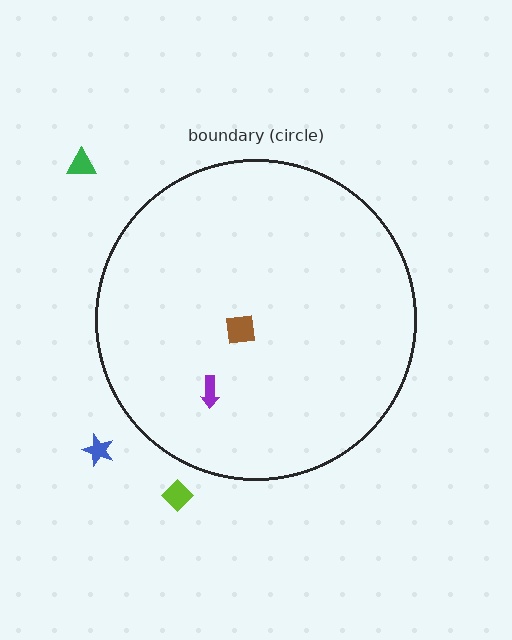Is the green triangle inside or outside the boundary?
Outside.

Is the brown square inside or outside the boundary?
Inside.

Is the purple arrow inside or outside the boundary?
Inside.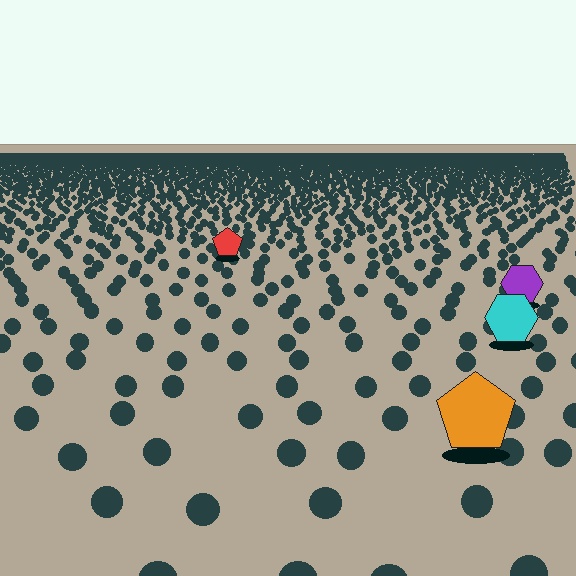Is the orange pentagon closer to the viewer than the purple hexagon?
Yes. The orange pentagon is closer — you can tell from the texture gradient: the ground texture is coarser near it.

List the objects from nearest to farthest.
From nearest to farthest: the orange pentagon, the cyan hexagon, the purple hexagon, the red pentagon.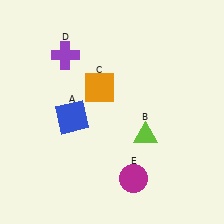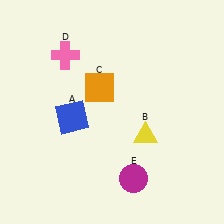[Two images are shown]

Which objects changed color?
B changed from lime to yellow. D changed from purple to pink.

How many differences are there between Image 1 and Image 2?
There are 2 differences between the two images.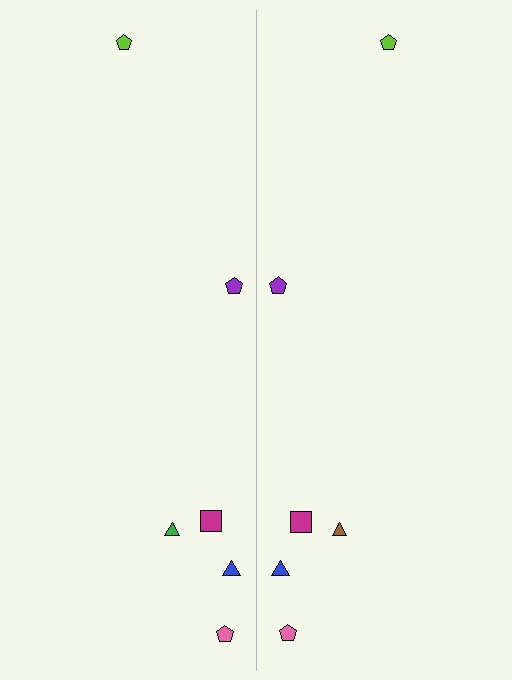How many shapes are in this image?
There are 12 shapes in this image.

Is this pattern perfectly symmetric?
No, the pattern is not perfectly symmetric. The brown triangle on the right side breaks the symmetry — its mirror counterpart is green.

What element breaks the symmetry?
The brown triangle on the right side breaks the symmetry — its mirror counterpart is green.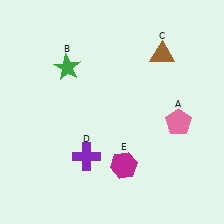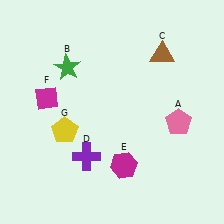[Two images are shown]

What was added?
A magenta diamond (F), a yellow pentagon (G) were added in Image 2.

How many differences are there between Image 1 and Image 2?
There are 2 differences between the two images.